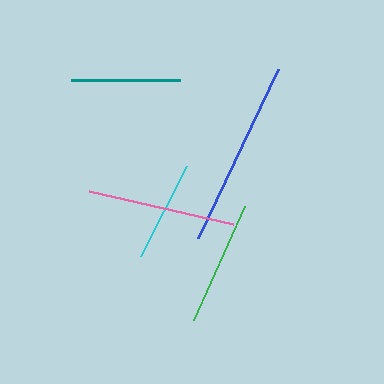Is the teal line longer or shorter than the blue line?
The blue line is longer than the teal line.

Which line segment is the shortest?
The cyan line is the shortest at approximately 101 pixels.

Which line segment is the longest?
The blue line is the longest at approximately 186 pixels.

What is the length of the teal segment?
The teal segment is approximately 109 pixels long.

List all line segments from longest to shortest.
From longest to shortest: blue, pink, green, teal, cyan.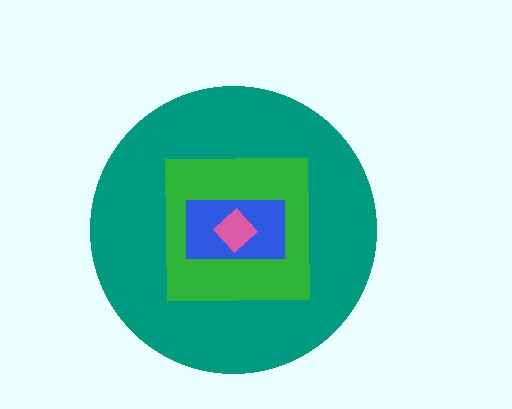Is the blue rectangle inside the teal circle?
Yes.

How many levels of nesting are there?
4.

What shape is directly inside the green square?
The blue rectangle.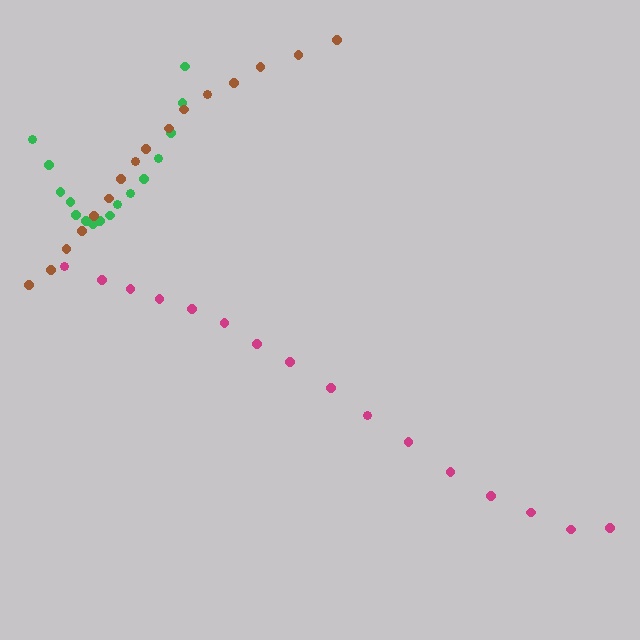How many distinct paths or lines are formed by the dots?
There are 3 distinct paths.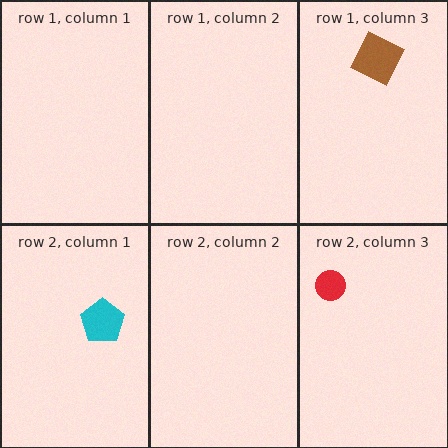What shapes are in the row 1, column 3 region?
The brown square.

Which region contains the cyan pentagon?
The row 2, column 1 region.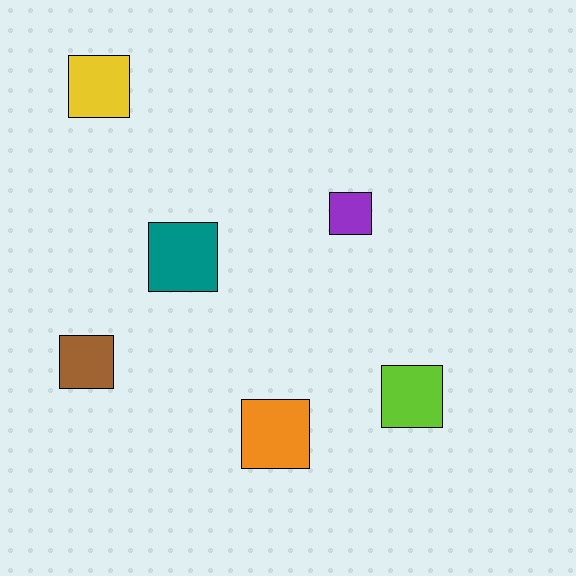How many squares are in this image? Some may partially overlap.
There are 6 squares.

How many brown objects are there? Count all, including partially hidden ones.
There is 1 brown object.